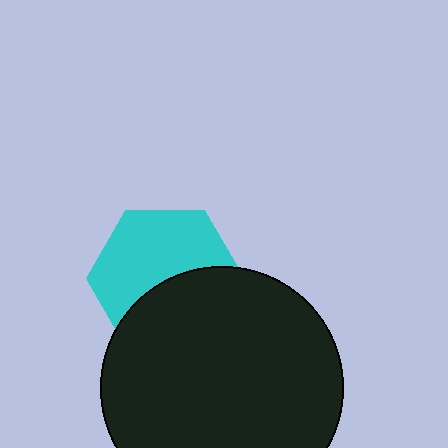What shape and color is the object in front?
The object in front is a black circle.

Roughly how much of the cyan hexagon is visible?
About half of it is visible (roughly 57%).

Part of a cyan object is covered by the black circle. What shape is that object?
It is a hexagon.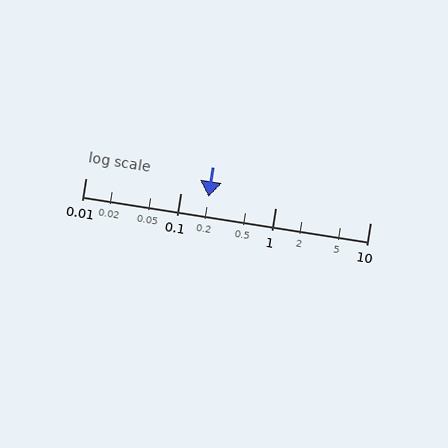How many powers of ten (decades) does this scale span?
The scale spans 3 decades, from 0.01 to 10.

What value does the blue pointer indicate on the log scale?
The pointer indicates approximately 0.2.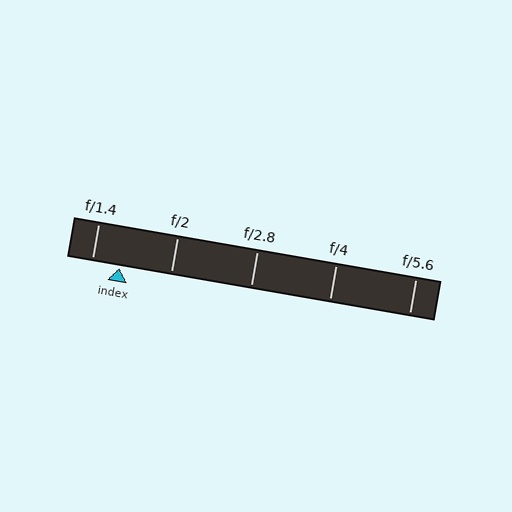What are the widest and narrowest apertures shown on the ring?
The widest aperture shown is f/1.4 and the narrowest is f/5.6.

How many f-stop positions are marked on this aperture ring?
There are 5 f-stop positions marked.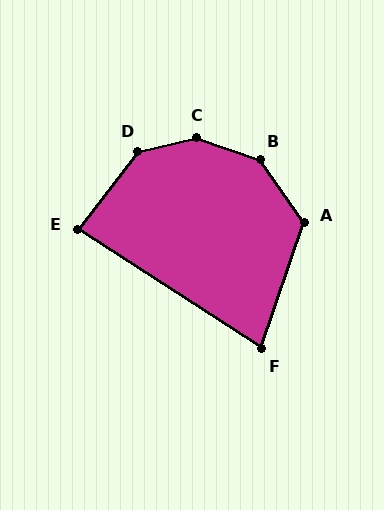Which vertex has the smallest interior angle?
F, at approximately 76 degrees.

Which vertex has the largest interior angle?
C, at approximately 148 degrees.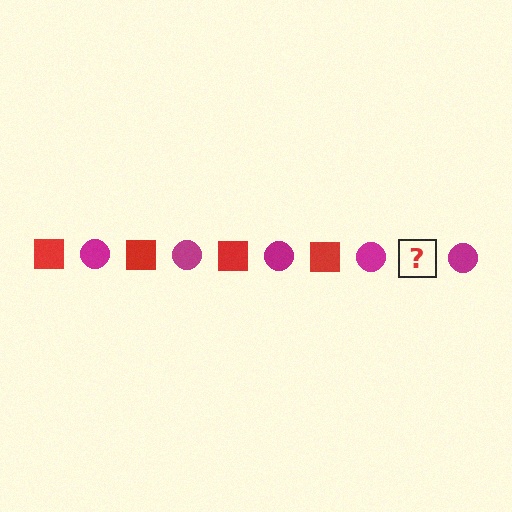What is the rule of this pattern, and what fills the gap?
The rule is that the pattern alternates between red square and magenta circle. The gap should be filled with a red square.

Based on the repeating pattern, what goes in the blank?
The blank should be a red square.